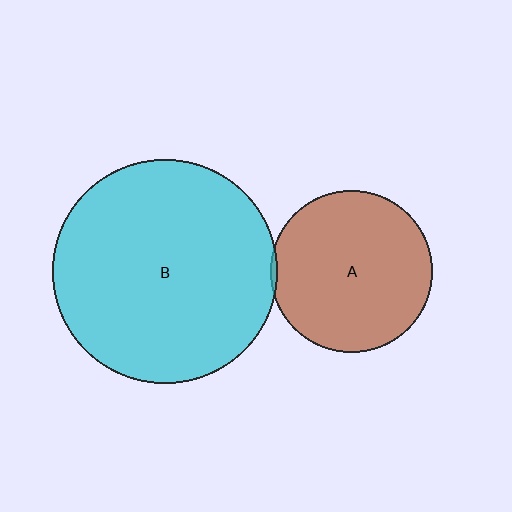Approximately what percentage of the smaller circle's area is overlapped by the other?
Approximately 5%.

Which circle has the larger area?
Circle B (cyan).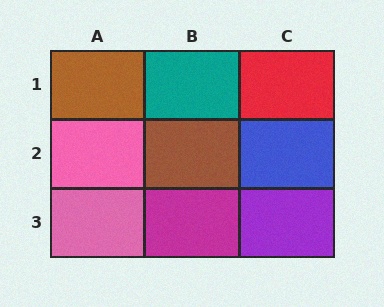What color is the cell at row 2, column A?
Pink.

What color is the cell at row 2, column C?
Blue.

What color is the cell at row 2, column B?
Brown.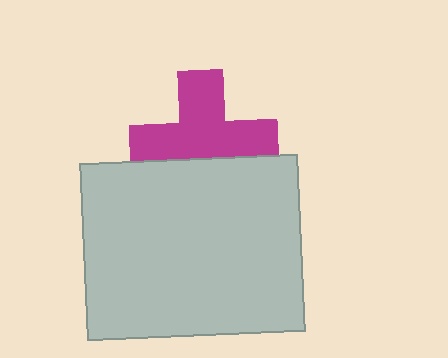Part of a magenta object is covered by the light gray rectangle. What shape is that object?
It is a cross.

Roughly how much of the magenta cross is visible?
Most of it is visible (roughly 67%).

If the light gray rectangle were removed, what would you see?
You would see the complete magenta cross.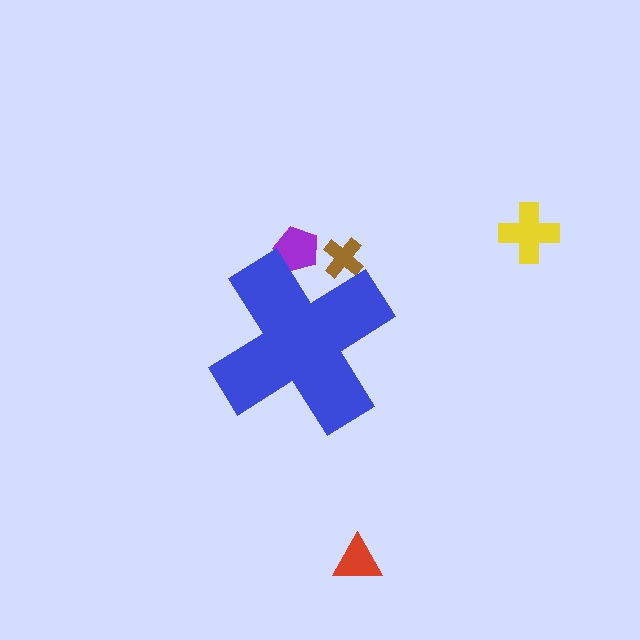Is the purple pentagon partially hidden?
Yes, the purple pentagon is partially hidden behind the blue cross.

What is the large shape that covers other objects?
A blue cross.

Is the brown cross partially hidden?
Yes, the brown cross is partially hidden behind the blue cross.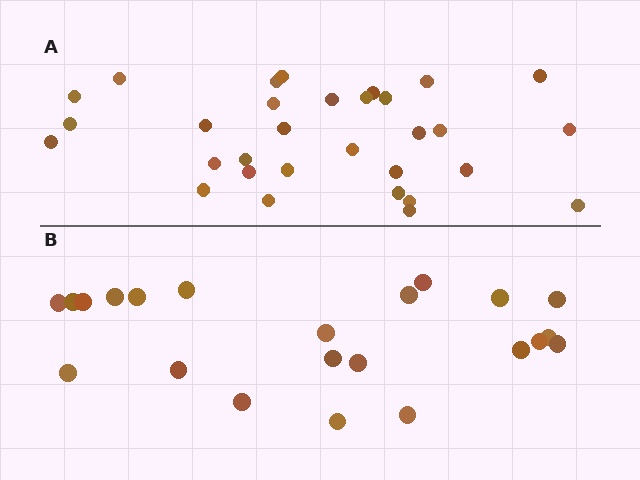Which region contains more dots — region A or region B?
Region A (the top region) has more dots.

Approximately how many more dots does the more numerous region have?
Region A has roughly 8 or so more dots than region B.